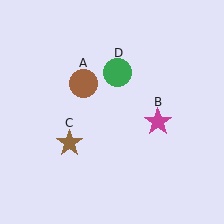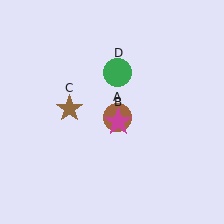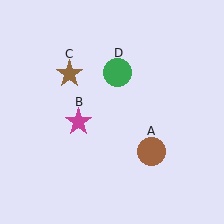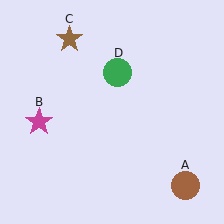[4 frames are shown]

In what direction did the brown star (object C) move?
The brown star (object C) moved up.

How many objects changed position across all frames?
3 objects changed position: brown circle (object A), magenta star (object B), brown star (object C).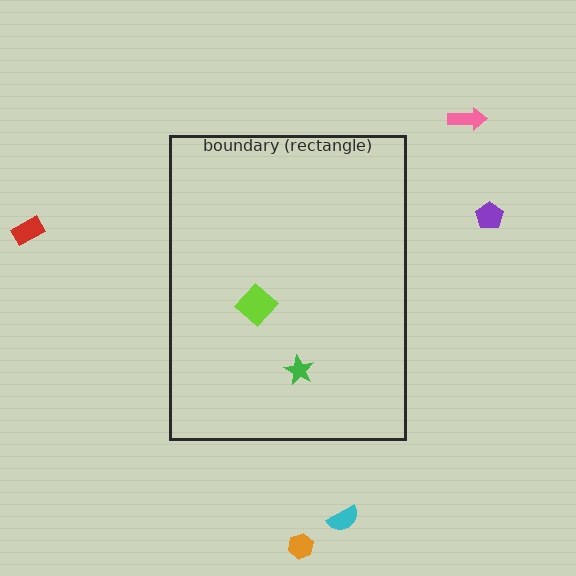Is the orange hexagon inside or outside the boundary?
Outside.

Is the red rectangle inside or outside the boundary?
Outside.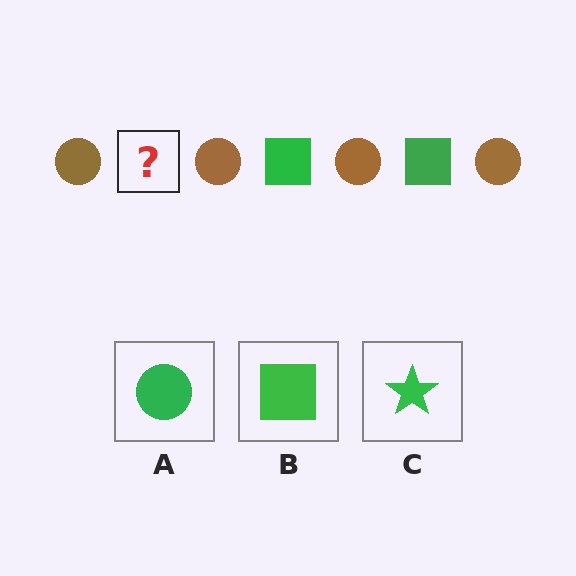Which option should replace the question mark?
Option B.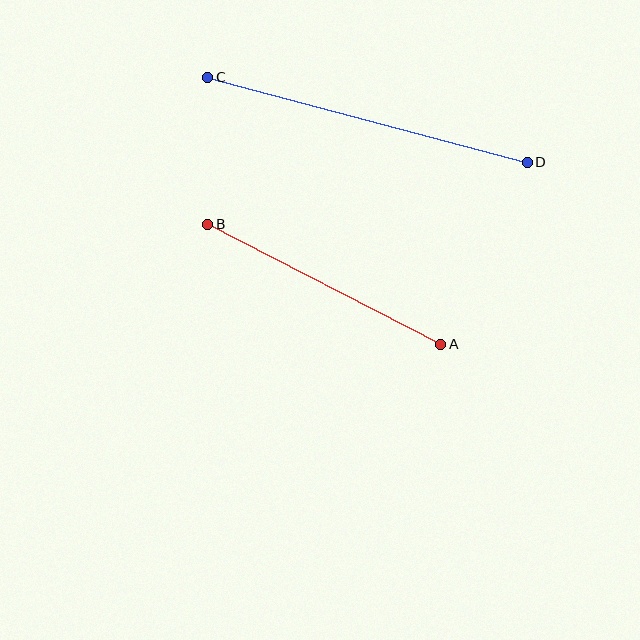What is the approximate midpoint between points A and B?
The midpoint is at approximately (324, 284) pixels.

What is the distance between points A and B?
The distance is approximately 262 pixels.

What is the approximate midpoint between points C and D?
The midpoint is at approximately (368, 120) pixels.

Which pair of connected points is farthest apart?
Points C and D are farthest apart.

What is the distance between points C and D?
The distance is approximately 331 pixels.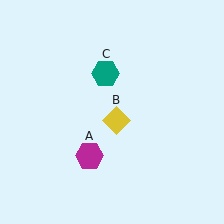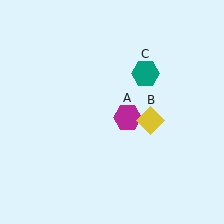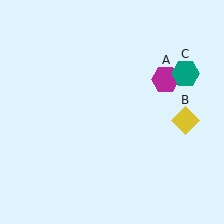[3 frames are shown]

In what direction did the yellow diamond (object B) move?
The yellow diamond (object B) moved right.